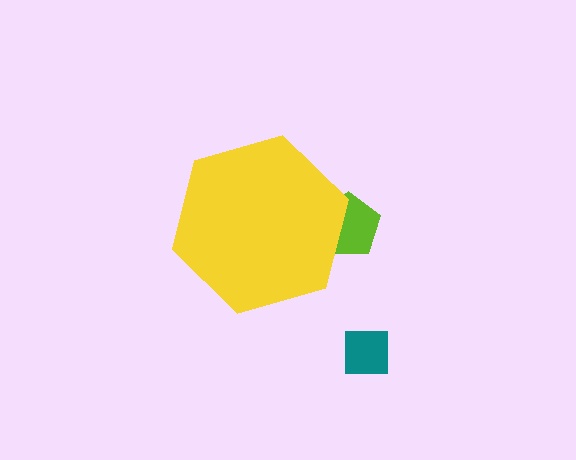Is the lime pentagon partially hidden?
Yes, the lime pentagon is partially hidden behind the yellow hexagon.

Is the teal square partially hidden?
No, the teal square is fully visible.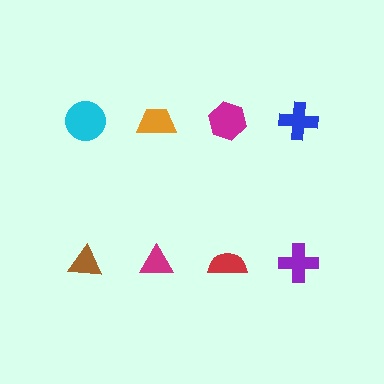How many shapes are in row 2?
4 shapes.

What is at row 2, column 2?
A magenta triangle.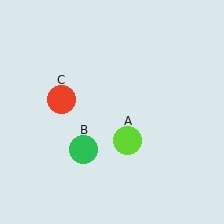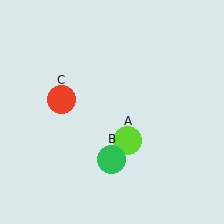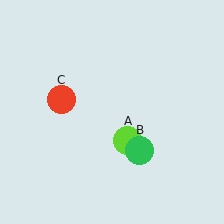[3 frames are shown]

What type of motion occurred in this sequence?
The green circle (object B) rotated counterclockwise around the center of the scene.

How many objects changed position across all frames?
1 object changed position: green circle (object B).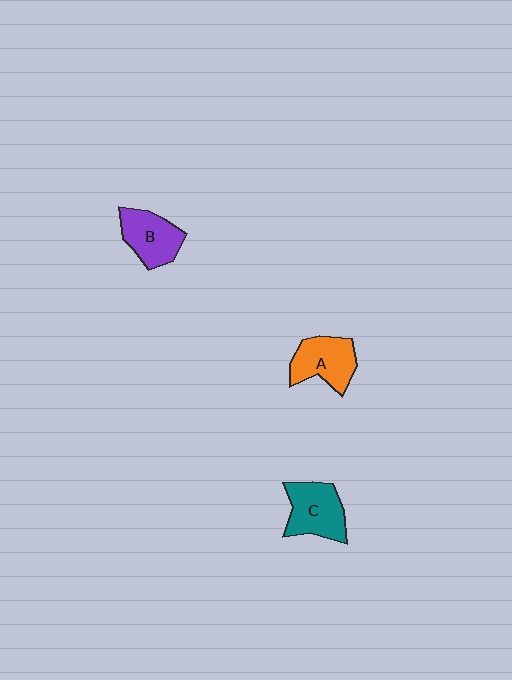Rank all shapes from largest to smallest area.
From largest to smallest: C (teal), A (orange), B (purple).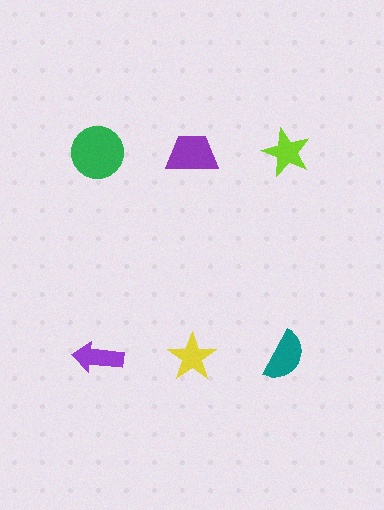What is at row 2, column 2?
A yellow star.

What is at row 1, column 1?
A green circle.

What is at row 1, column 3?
A lime star.